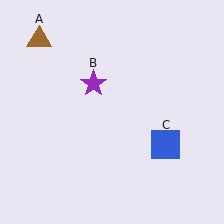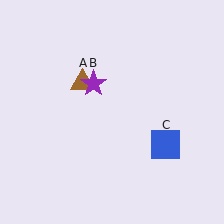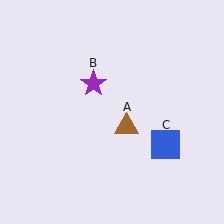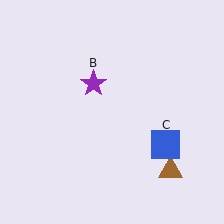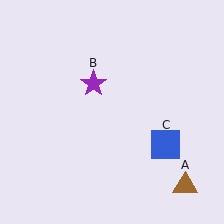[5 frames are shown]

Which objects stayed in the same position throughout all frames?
Purple star (object B) and blue square (object C) remained stationary.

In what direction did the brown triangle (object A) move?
The brown triangle (object A) moved down and to the right.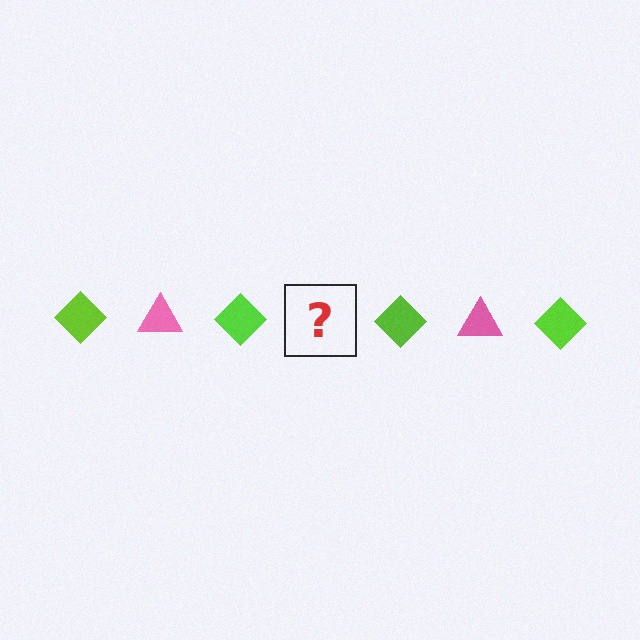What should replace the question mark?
The question mark should be replaced with a pink triangle.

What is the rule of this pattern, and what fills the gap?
The rule is that the pattern alternates between lime diamond and pink triangle. The gap should be filled with a pink triangle.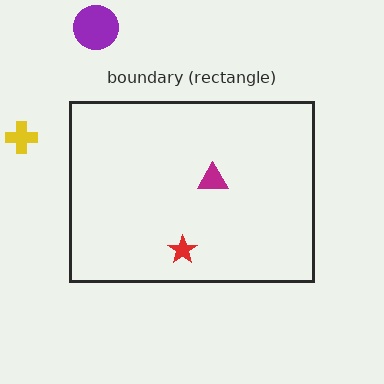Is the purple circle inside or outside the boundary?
Outside.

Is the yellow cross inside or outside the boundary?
Outside.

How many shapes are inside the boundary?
2 inside, 2 outside.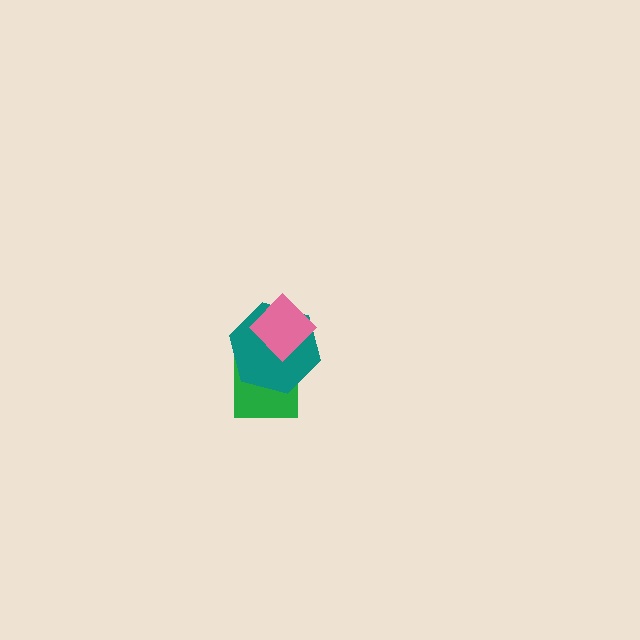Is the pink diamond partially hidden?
No, no other shape covers it.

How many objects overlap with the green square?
1 object overlaps with the green square.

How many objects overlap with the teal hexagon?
2 objects overlap with the teal hexagon.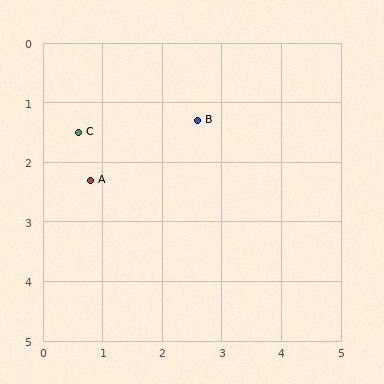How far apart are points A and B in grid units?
Points A and B are about 2.1 grid units apart.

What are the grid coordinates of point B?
Point B is at approximately (2.6, 1.3).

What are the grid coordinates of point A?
Point A is at approximately (0.8, 2.3).